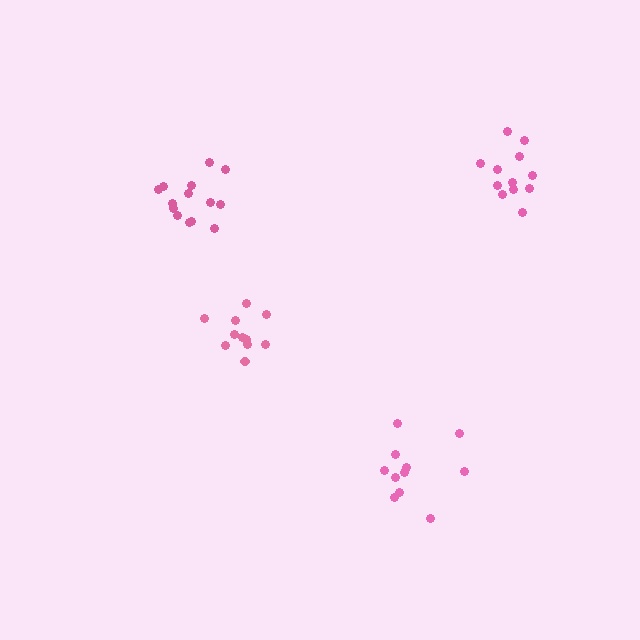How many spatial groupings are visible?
There are 4 spatial groupings.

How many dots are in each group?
Group 1: 12 dots, Group 2: 11 dots, Group 3: 14 dots, Group 4: 11 dots (48 total).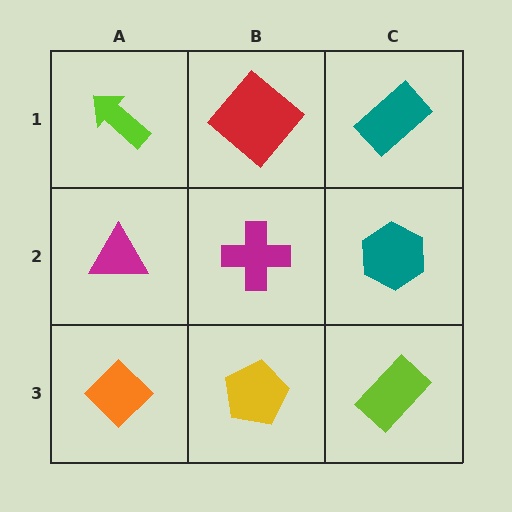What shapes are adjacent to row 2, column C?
A teal rectangle (row 1, column C), a lime rectangle (row 3, column C), a magenta cross (row 2, column B).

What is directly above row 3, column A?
A magenta triangle.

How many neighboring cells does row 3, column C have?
2.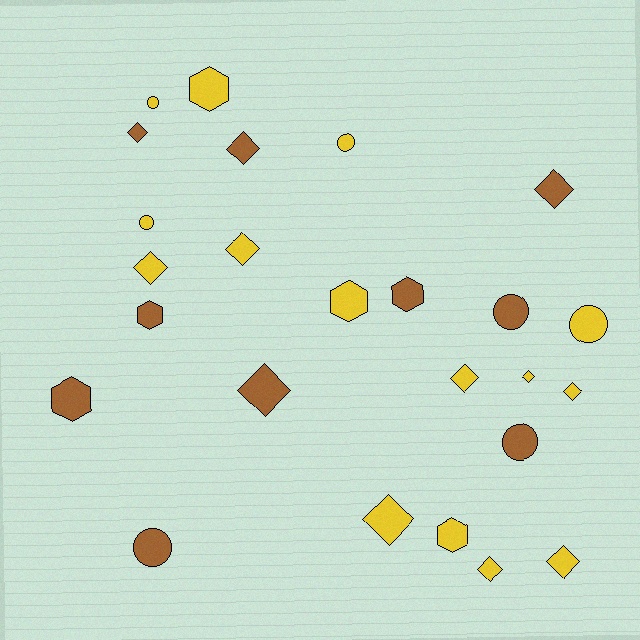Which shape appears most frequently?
Diamond, with 12 objects.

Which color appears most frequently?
Yellow, with 15 objects.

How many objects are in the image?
There are 25 objects.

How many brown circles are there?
There are 3 brown circles.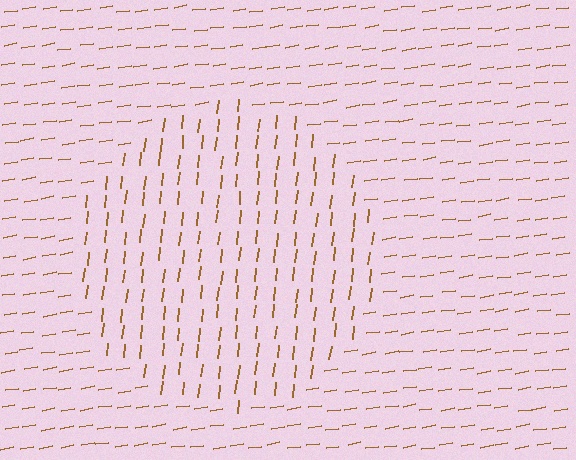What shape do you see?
I see a circle.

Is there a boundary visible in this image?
Yes, there is a texture boundary formed by a change in line orientation.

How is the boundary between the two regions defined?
The boundary is defined purely by a change in line orientation (approximately 75 degrees difference). All lines are the same color and thickness.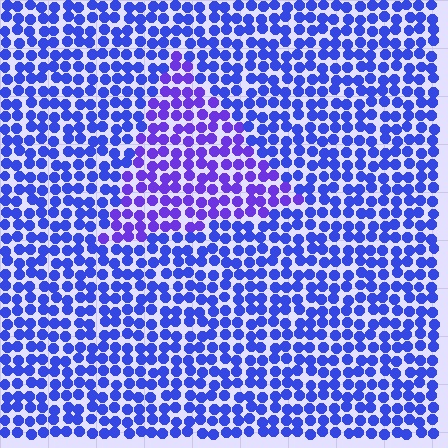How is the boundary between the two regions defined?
The boundary is defined purely by a slight shift in hue (about 26 degrees). Spacing, size, and orientation are identical on both sides.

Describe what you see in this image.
The image is filled with small blue elements in a uniform arrangement. A triangle-shaped region is visible where the elements are tinted to a slightly different hue, forming a subtle color boundary.